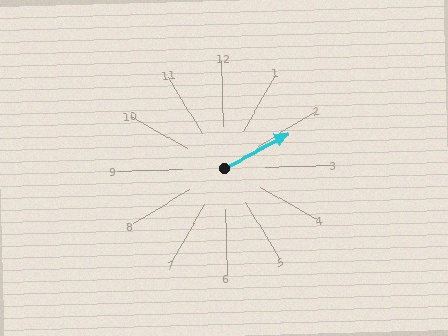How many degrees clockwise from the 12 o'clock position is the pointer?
Approximately 64 degrees.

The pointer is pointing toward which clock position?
Roughly 2 o'clock.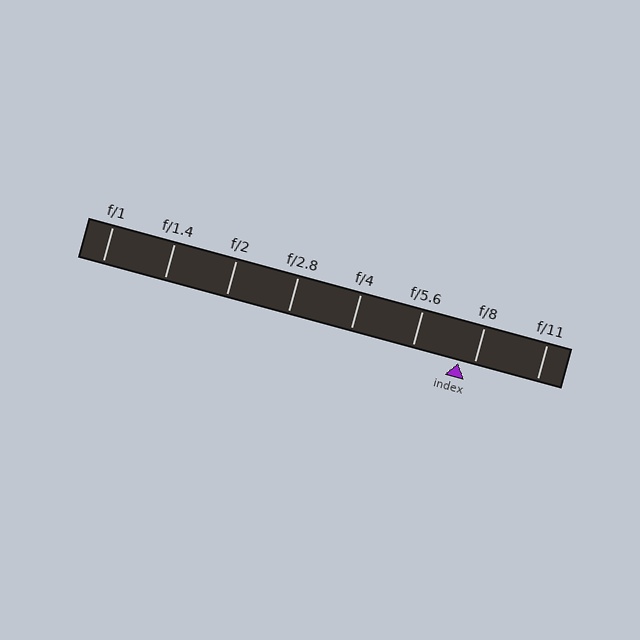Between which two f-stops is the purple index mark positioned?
The index mark is between f/5.6 and f/8.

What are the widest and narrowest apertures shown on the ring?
The widest aperture shown is f/1 and the narrowest is f/11.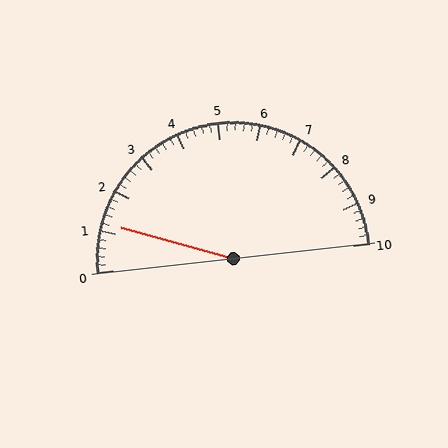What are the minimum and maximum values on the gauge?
The gauge ranges from 0 to 10.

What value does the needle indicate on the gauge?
The needle indicates approximately 1.2.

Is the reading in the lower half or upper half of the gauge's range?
The reading is in the lower half of the range (0 to 10).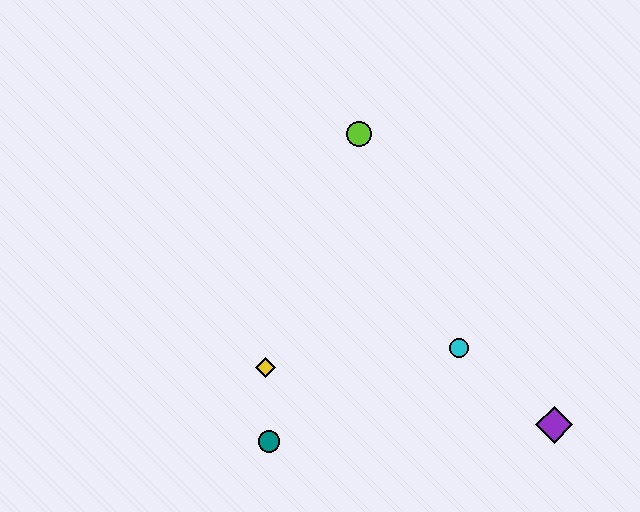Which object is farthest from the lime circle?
The purple diamond is farthest from the lime circle.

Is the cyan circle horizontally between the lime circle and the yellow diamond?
No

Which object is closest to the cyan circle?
The purple diamond is closest to the cyan circle.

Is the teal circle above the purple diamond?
No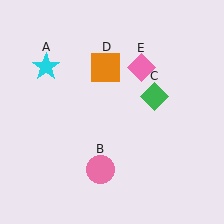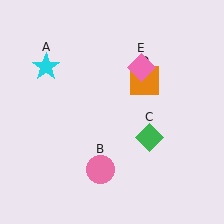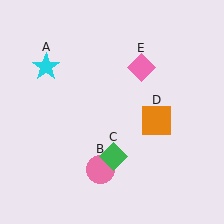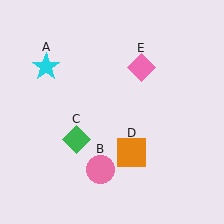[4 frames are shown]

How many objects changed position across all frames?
2 objects changed position: green diamond (object C), orange square (object D).